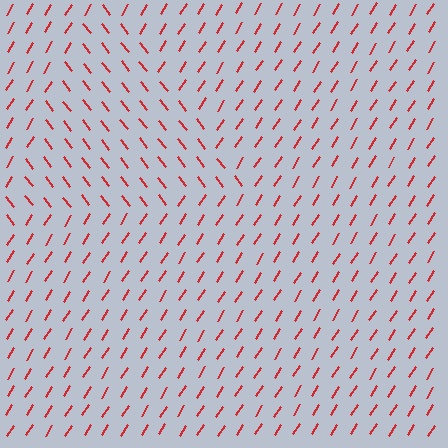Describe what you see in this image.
The image is filled with small red line segments. A triangle region in the image has lines oriented differently from the surrounding lines, creating a visible texture boundary.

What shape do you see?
I see a triangle.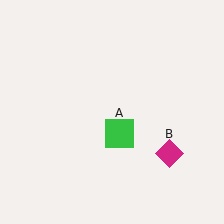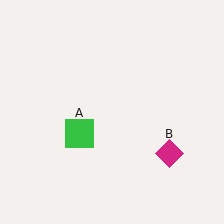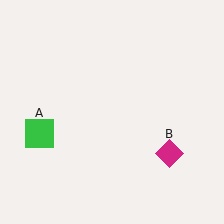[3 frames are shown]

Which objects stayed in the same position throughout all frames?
Magenta diamond (object B) remained stationary.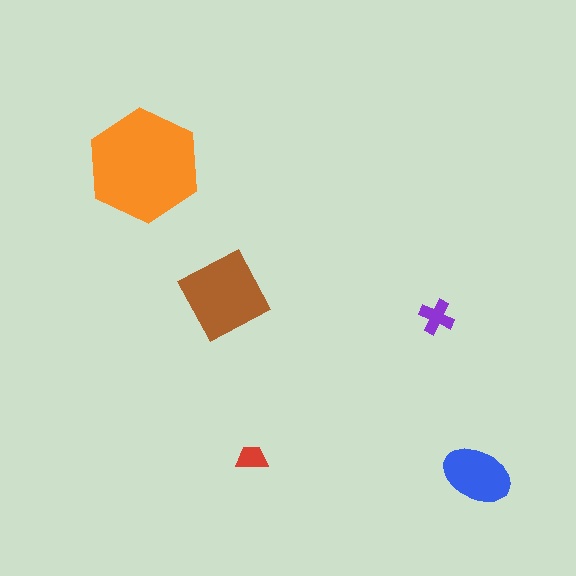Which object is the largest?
The orange hexagon.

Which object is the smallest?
The red trapezoid.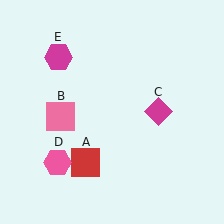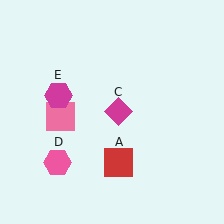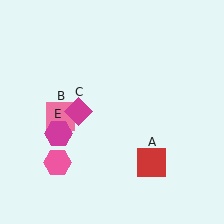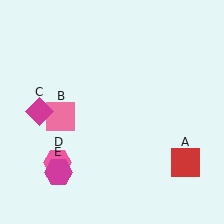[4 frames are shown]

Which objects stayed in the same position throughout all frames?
Pink square (object B) and pink hexagon (object D) remained stationary.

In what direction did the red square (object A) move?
The red square (object A) moved right.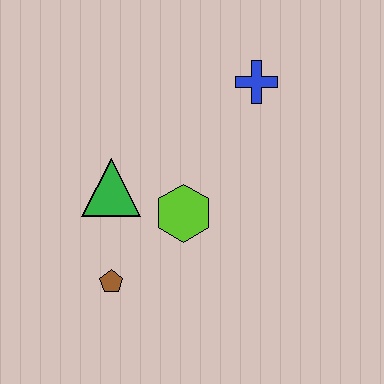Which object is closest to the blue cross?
The lime hexagon is closest to the blue cross.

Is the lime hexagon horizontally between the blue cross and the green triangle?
Yes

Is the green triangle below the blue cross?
Yes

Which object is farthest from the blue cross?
The brown pentagon is farthest from the blue cross.